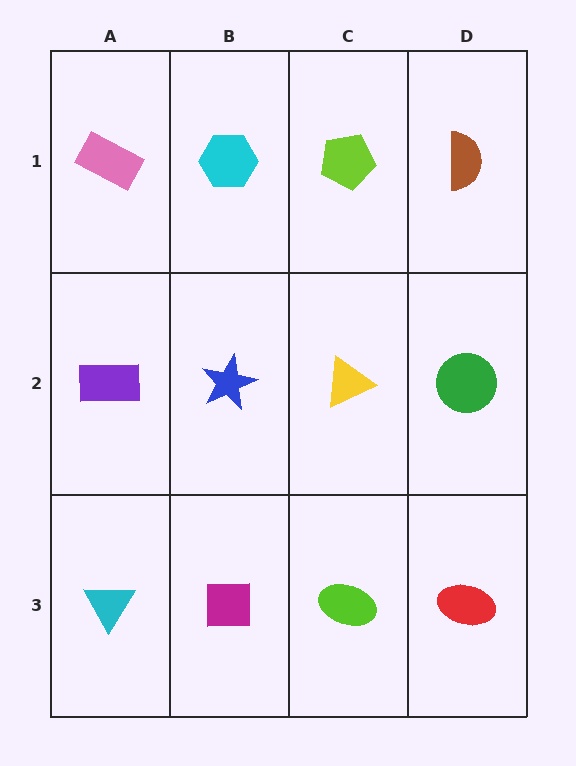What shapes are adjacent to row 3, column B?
A blue star (row 2, column B), a cyan triangle (row 3, column A), a lime ellipse (row 3, column C).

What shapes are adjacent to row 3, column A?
A purple rectangle (row 2, column A), a magenta square (row 3, column B).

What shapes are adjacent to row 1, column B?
A blue star (row 2, column B), a pink rectangle (row 1, column A), a lime pentagon (row 1, column C).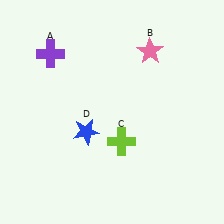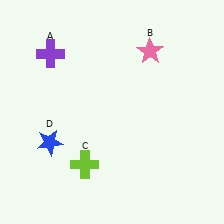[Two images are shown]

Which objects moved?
The objects that moved are: the lime cross (C), the blue star (D).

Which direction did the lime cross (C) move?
The lime cross (C) moved left.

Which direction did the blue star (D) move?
The blue star (D) moved left.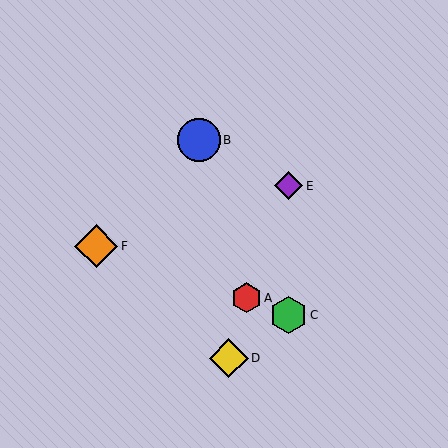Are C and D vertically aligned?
No, C is at x≈288 and D is at x≈229.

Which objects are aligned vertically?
Objects C, E are aligned vertically.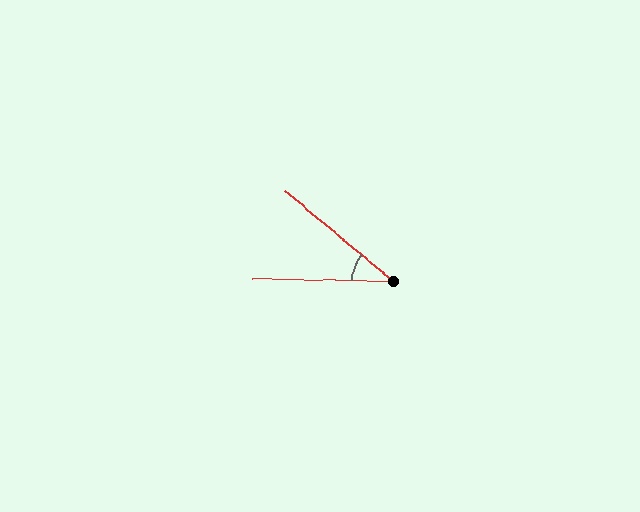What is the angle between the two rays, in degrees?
Approximately 39 degrees.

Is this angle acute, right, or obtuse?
It is acute.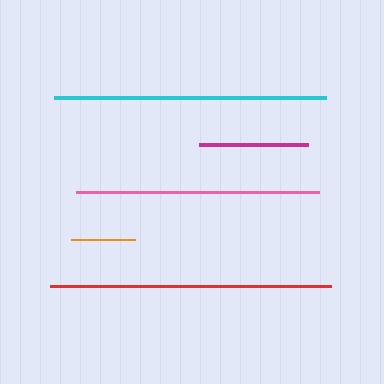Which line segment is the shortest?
The orange line is the shortest at approximately 63 pixels.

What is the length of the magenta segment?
The magenta segment is approximately 109 pixels long.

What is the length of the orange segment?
The orange segment is approximately 63 pixels long.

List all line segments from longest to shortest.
From longest to shortest: red, cyan, pink, magenta, orange.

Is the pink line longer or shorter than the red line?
The red line is longer than the pink line.